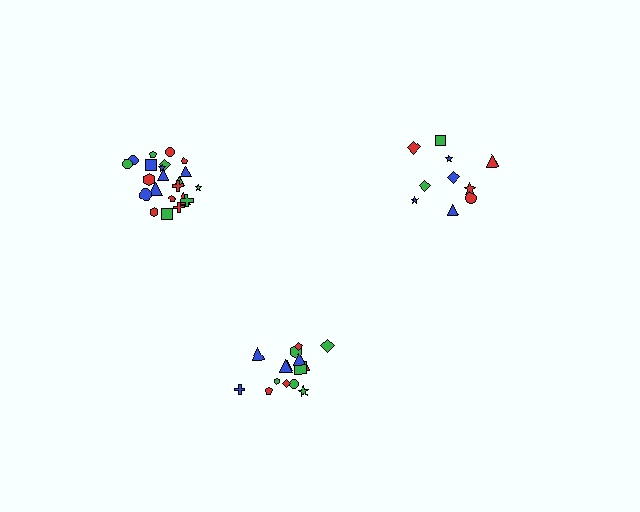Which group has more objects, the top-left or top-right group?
The top-left group.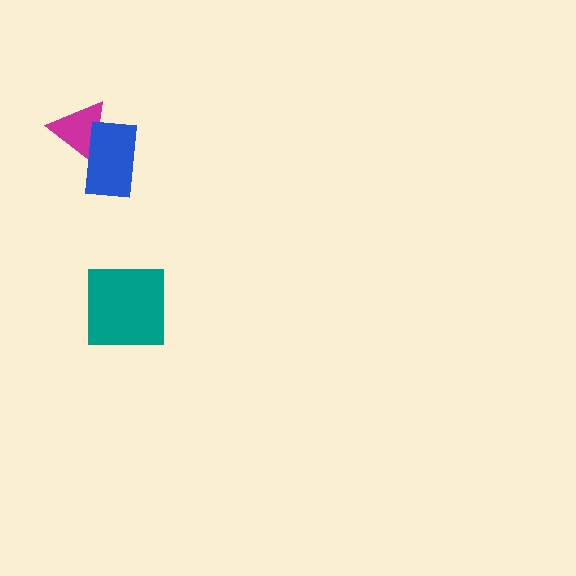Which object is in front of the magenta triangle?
The blue rectangle is in front of the magenta triangle.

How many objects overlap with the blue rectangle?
1 object overlaps with the blue rectangle.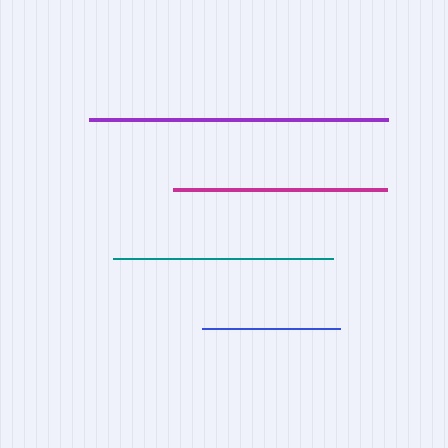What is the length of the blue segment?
The blue segment is approximately 138 pixels long.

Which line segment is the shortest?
The blue line is the shortest at approximately 138 pixels.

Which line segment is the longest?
The purple line is the longest at approximately 298 pixels.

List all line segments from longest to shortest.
From longest to shortest: purple, teal, magenta, blue.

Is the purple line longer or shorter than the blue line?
The purple line is longer than the blue line.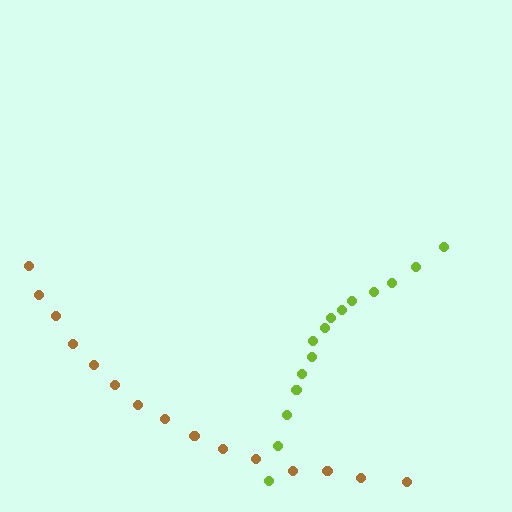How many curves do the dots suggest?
There are 2 distinct paths.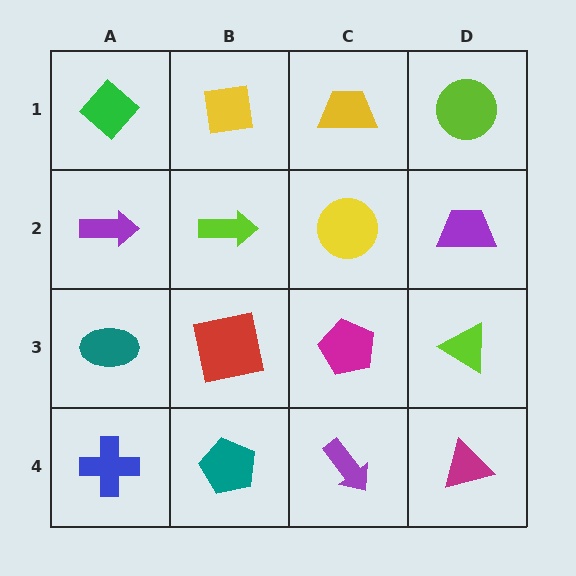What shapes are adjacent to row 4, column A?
A teal ellipse (row 3, column A), a teal pentagon (row 4, column B).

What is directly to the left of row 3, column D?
A magenta pentagon.